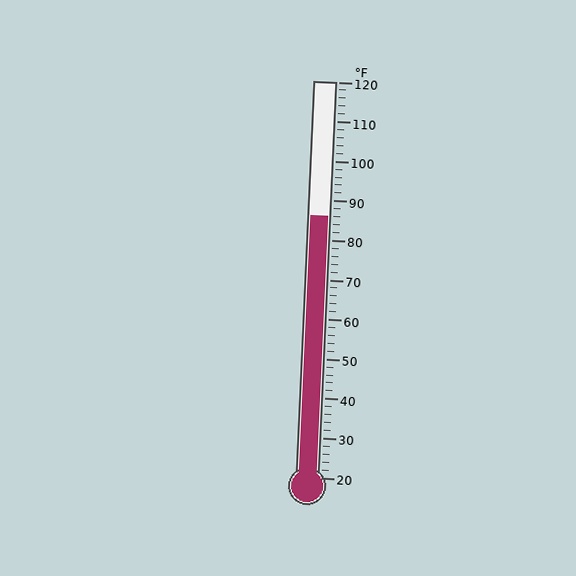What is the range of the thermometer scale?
The thermometer scale ranges from 20°F to 120°F.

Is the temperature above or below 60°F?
The temperature is above 60°F.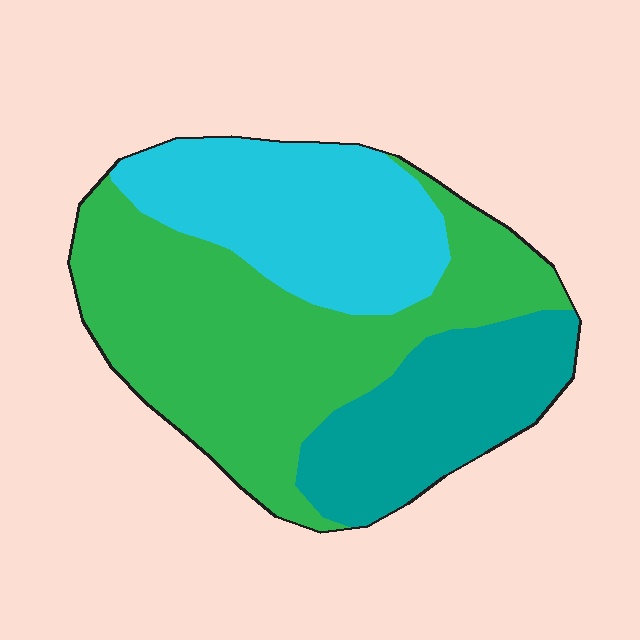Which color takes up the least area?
Teal, at roughly 25%.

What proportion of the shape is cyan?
Cyan takes up between a quarter and a half of the shape.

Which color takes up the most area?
Green, at roughly 50%.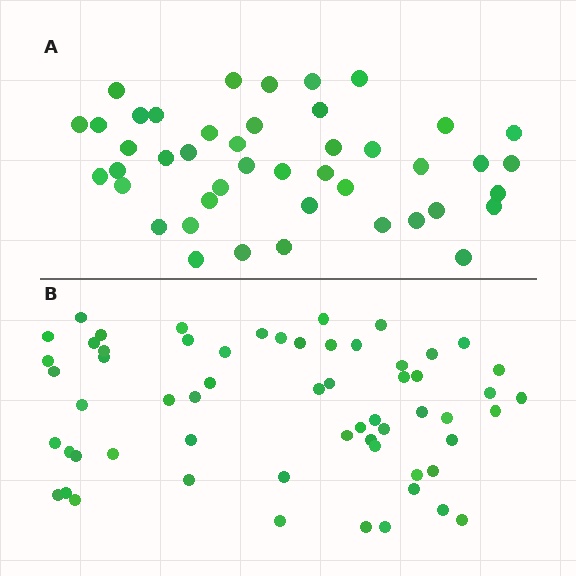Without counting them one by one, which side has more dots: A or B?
Region B (the bottom region) has more dots.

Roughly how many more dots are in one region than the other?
Region B has approximately 15 more dots than region A.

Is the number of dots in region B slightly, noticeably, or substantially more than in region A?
Region B has noticeably more, but not dramatically so. The ratio is roughly 1.4 to 1.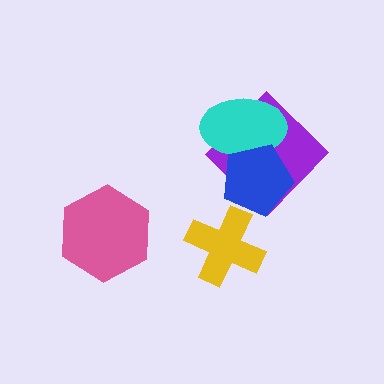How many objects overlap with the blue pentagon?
2 objects overlap with the blue pentagon.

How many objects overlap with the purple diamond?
2 objects overlap with the purple diamond.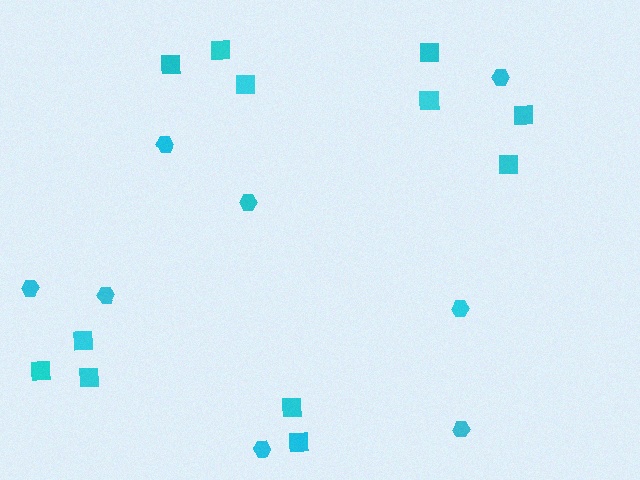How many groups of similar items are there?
There are 2 groups: one group of hexagons (8) and one group of squares (12).